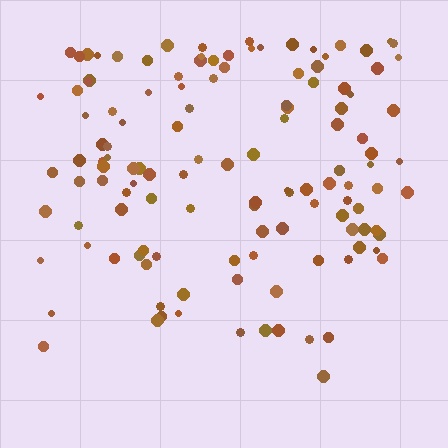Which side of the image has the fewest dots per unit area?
The bottom.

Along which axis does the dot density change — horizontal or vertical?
Vertical.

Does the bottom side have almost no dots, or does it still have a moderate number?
Still a moderate number, just noticeably fewer than the top.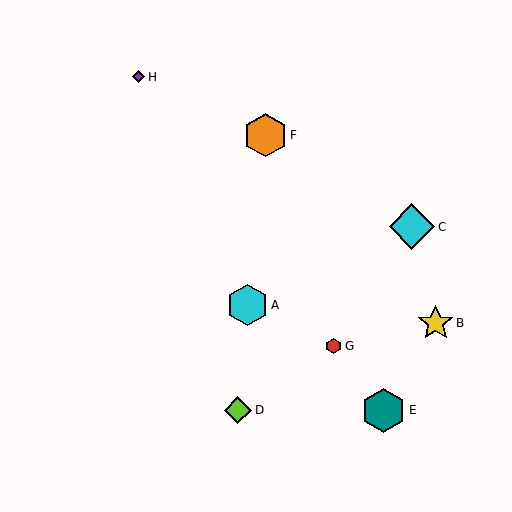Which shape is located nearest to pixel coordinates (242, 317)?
The cyan hexagon (labeled A) at (247, 305) is nearest to that location.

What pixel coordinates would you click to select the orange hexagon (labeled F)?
Click at (265, 135) to select the orange hexagon F.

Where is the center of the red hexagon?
The center of the red hexagon is at (334, 346).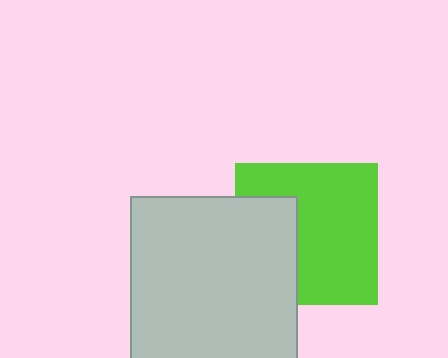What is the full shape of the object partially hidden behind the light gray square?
The partially hidden object is a lime square.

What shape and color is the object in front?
The object in front is a light gray square.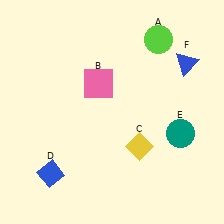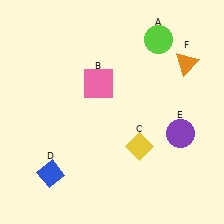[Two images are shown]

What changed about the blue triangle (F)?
In Image 1, F is blue. In Image 2, it changed to orange.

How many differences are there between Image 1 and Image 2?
There are 2 differences between the two images.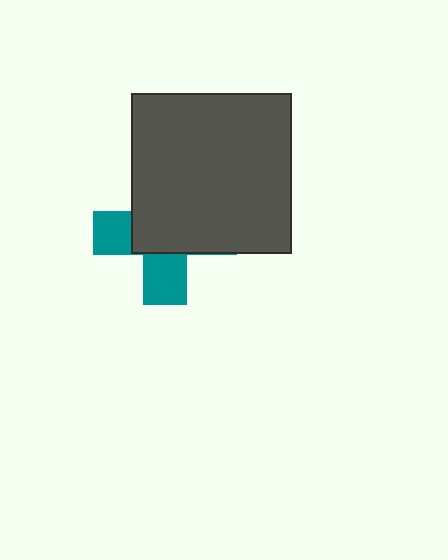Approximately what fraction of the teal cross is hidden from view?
Roughly 62% of the teal cross is hidden behind the dark gray square.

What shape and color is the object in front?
The object in front is a dark gray square.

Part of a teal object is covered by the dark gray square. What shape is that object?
It is a cross.